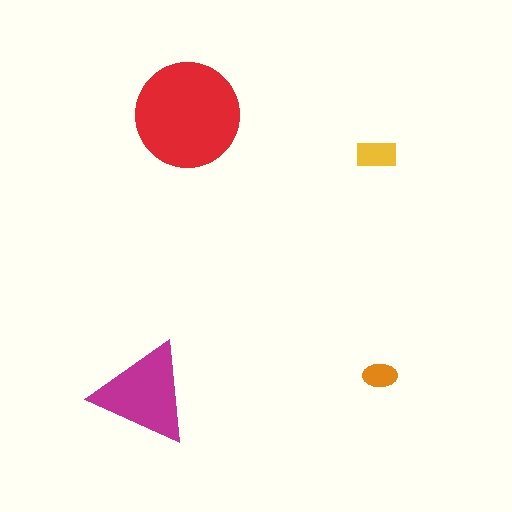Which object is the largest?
The red circle.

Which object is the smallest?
The orange ellipse.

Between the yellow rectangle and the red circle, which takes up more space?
The red circle.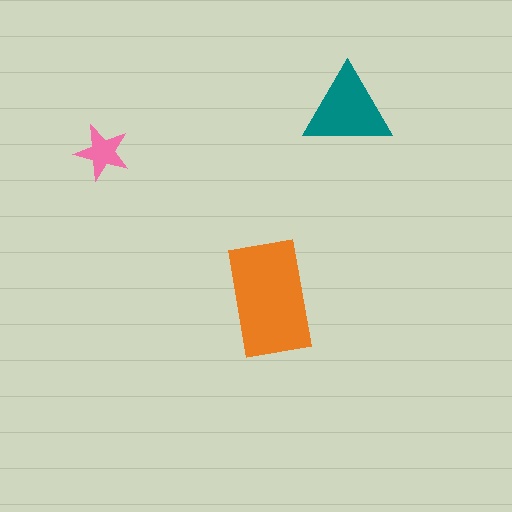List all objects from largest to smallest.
The orange rectangle, the teal triangle, the pink star.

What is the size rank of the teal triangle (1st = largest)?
2nd.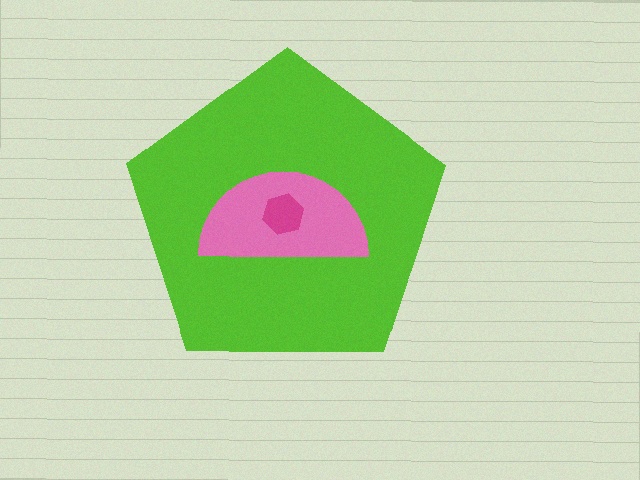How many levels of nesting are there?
3.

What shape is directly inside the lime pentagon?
The pink semicircle.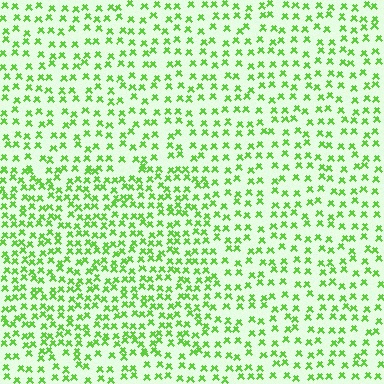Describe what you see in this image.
The image contains small lime elements arranged at two different densities. A rectangle-shaped region is visible where the elements are more densely packed than the surrounding area.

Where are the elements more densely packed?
The elements are more densely packed inside the rectangle boundary.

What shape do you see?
I see a rectangle.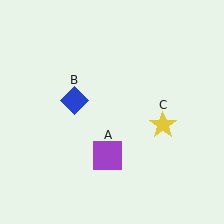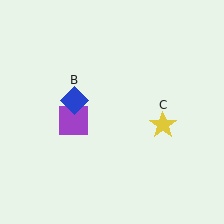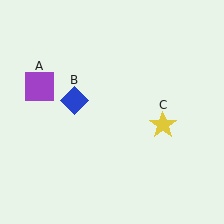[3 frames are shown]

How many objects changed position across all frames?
1 object changed position: purple square (object A).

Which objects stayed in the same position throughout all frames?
Blue diamond (object B) and yellow star (object C) remained stationary.